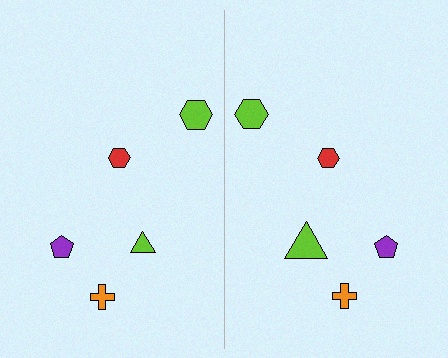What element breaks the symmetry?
The lime triangle on the right side has a different size than its mirror counterpart.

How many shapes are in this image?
There are 10 shapes in this image.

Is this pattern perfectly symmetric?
No, the pattern is not perfectly symmetric. The lime triangle on the right side has a different size than its mirror counterpart.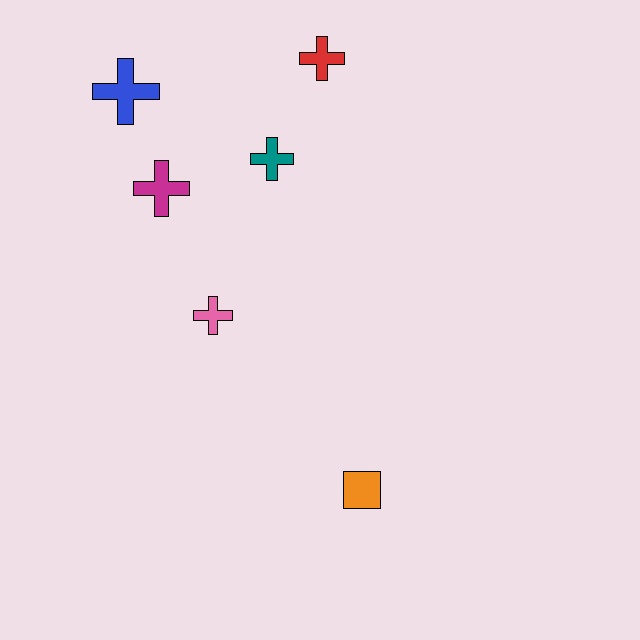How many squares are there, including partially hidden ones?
There is 1 square.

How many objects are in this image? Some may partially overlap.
There are 6 objects.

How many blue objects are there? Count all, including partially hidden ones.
There is 1 blue object.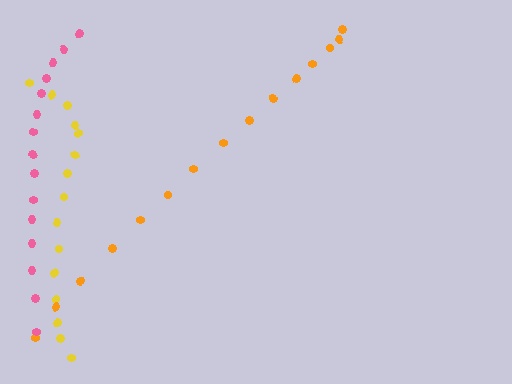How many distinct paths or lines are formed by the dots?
There are 3 distinct paths.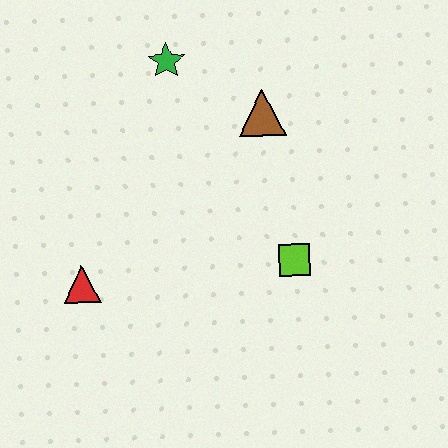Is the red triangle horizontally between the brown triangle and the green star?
No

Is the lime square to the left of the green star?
No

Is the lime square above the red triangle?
Yes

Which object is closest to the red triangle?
The lime square is closest to the red triangle.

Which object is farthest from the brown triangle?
The red triangle is farthest from the brown triangle.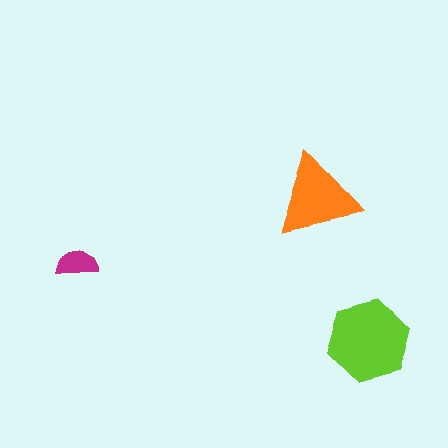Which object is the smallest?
The magenta semicircle.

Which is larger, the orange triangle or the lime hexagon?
The lime hexagon.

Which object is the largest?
The lime hexagon.